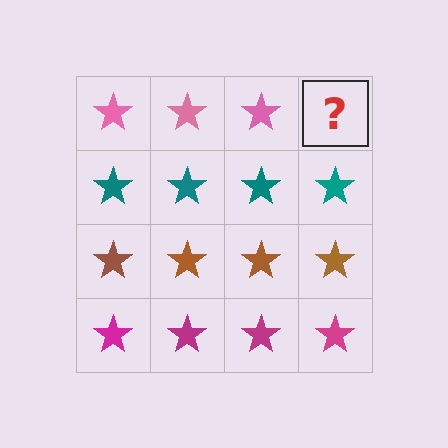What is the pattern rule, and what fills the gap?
The rule is that each row has a consistent color. The gap should be filled with a pink star.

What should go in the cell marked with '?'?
The missing cell should contain a pink star.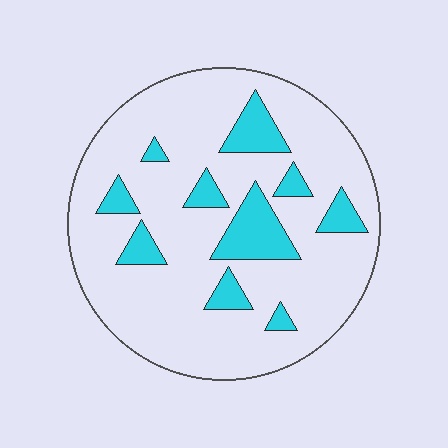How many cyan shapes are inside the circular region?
10.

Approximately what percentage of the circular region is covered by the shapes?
Approximately 15%.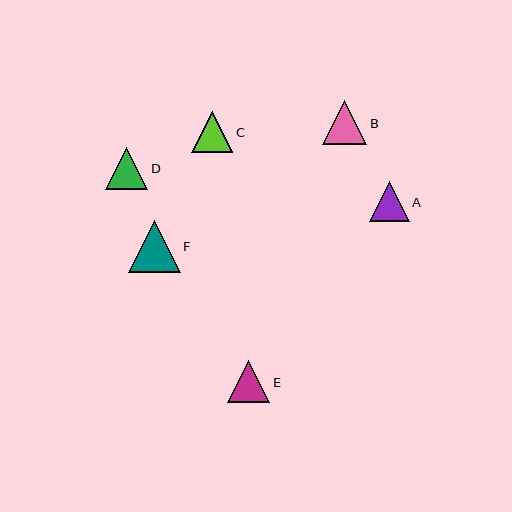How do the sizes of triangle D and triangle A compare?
Triangle D and triangle A are approximately the same size.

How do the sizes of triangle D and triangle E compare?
Triangle D and triangle E are approximately the same size.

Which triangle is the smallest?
Triangle A is the smallest with a size of approximately 40 pixels.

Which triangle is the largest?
Triangle F is the largest with a size of approximately 52 pixels.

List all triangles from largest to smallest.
From largest to smallest: F, B, D, C, E, A.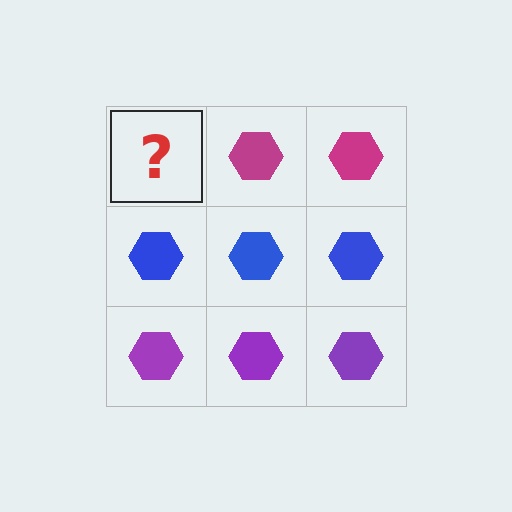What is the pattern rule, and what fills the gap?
The rule is that each row has a consistent color. The gap should be filled with a magenta hexagon.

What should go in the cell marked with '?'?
The missing cell should contain a magenta hexagon.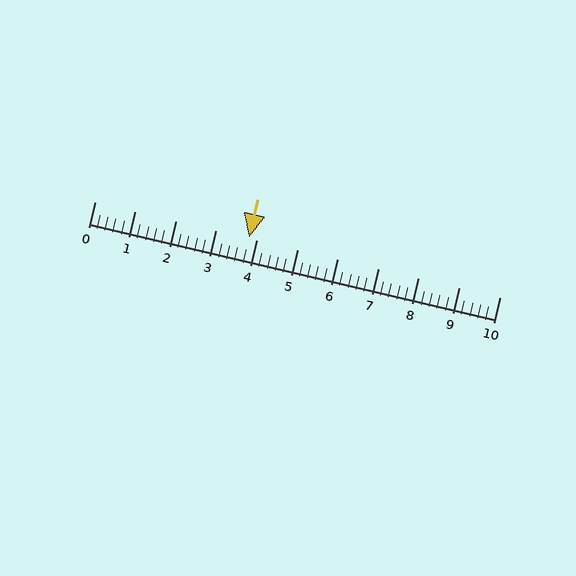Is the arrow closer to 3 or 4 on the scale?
The arrow is closer to 4.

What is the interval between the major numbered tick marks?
The major tick marks are spaced 1 units apart.